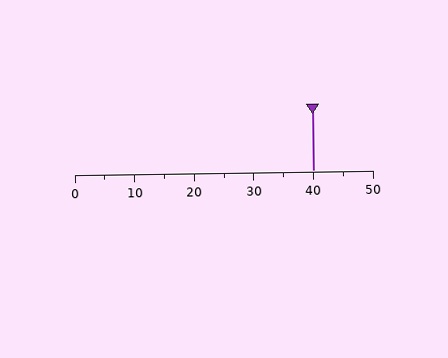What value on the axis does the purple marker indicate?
The marker indicates approximately 40.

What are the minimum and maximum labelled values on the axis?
The axis runs from 0 to 50.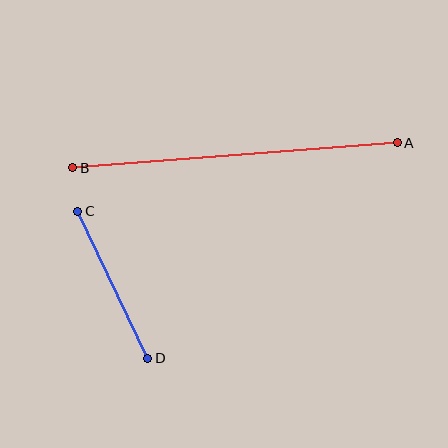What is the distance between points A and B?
The distance is approximately 325 pixels.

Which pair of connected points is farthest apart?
Points A and B are farthest apart.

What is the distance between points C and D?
The distance is approximately 163 pixels.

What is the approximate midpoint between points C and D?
The midpoint is at approximately (113, 285) pixels.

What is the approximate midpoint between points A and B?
The midpoint is at approximately (235, 155) pixels.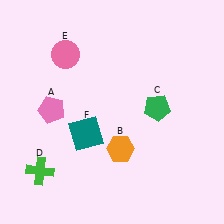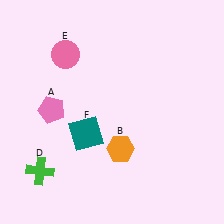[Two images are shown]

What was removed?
The green pentagon (C) was removed in Image 2.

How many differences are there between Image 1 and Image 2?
There is 1 difference between the two images.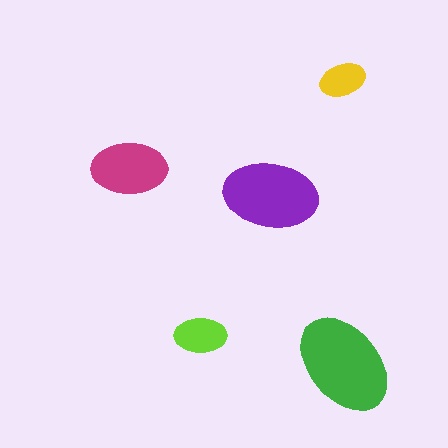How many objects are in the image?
There are 5 objects in the image.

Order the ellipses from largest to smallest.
the green one, the purple one, the magenta one, the lime one, the yellow one.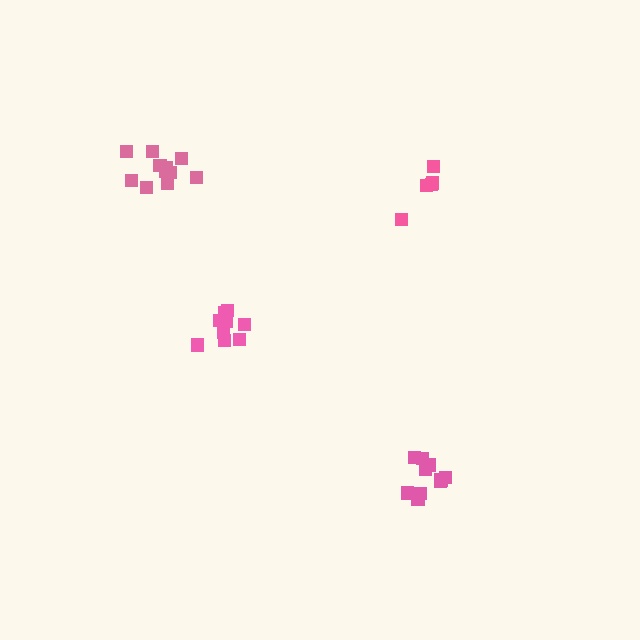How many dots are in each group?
Group 1: 11 dots, Group 2: 5 dots, Group 3: 9 dots, Group 4: 11 dots (36 total).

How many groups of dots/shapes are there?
There are 4 groups.